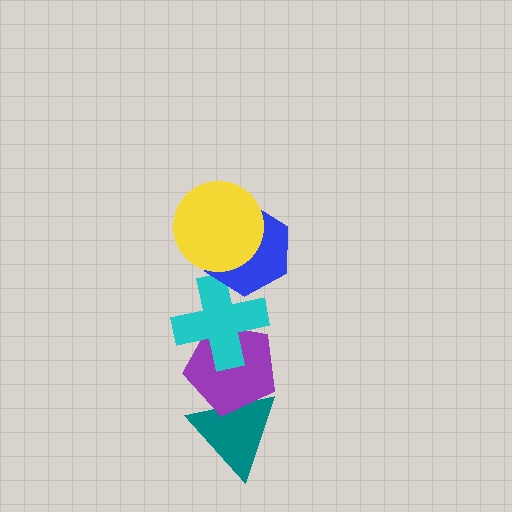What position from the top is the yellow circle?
The yellow circle is 1st from the top.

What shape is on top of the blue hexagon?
The yellow circle is on top of the blue hexagon.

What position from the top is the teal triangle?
The teal triangle is 5th from the top.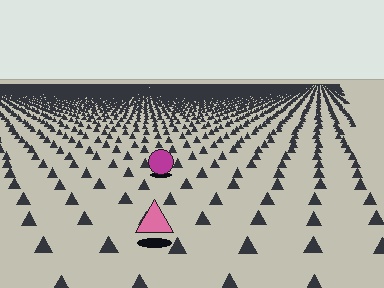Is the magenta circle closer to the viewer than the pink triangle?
No. The pink triangle is closer — you can tell from the texture gradient: the ground texture is coarser near it.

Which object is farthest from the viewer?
The magenta circle is farthest from the viewer. It appears smaller and the ground texture around it is denser.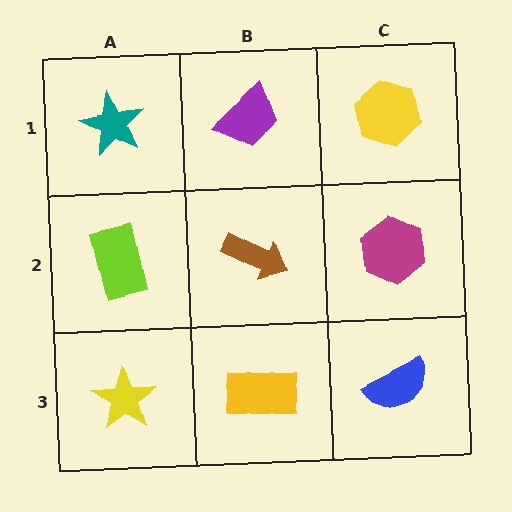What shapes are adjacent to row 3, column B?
A brown arrow (row 2, column B), a yellow star (row 3, column A), a blue semicircle (row 3, column C).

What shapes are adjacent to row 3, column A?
A lime rectangle (row 2, column A), a yellow rectangle (row 3, column B).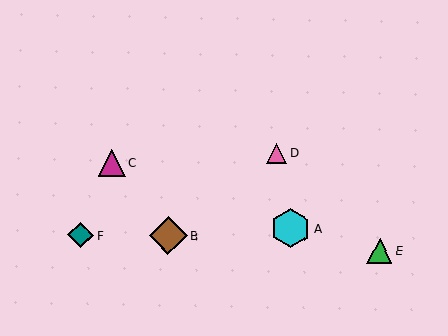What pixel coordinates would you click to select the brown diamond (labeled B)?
Click at (168, 236) to select the brown diamond B.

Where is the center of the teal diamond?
The center of the teal diamond is at (80, 235).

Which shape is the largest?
The cyan hexagon (labeled A) is the largest.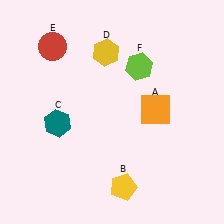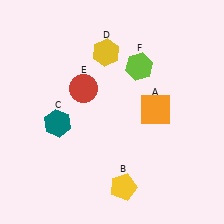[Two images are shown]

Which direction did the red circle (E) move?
The red circle (E) moved down.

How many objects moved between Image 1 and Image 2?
1 object moved between the two images.